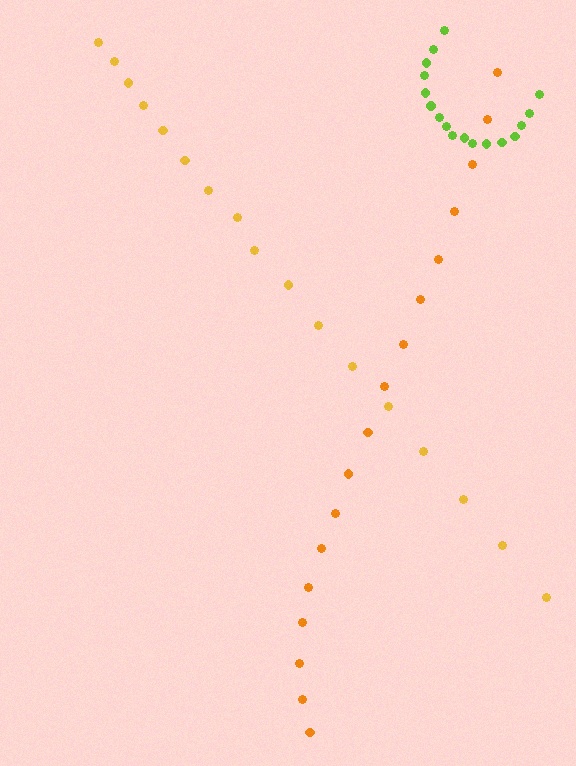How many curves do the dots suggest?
There are 3 distinct paths.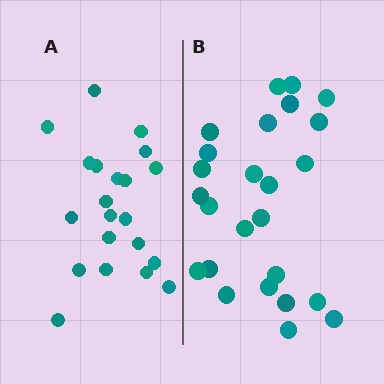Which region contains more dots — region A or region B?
Region B (the right region) has more dots.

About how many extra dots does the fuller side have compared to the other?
Region B has about 4 more dots than region A.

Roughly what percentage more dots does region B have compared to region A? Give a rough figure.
About 20% more.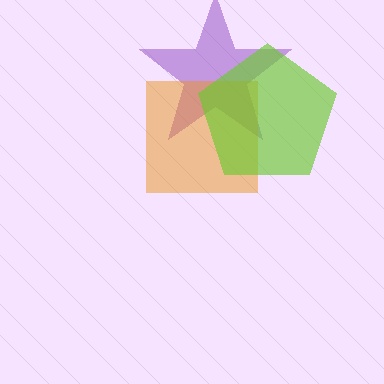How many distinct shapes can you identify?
There are 3 distinct shapes: a purple star, an orange square, a lime pentagon.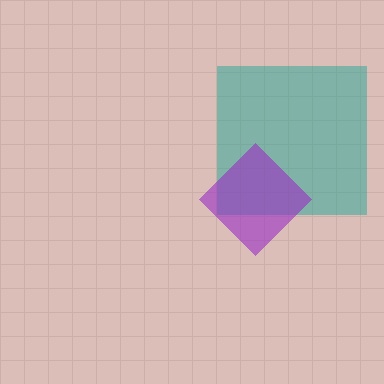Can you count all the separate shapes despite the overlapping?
Yes, there are 2 separate shapes.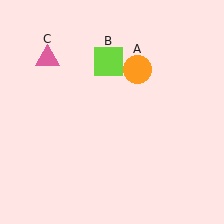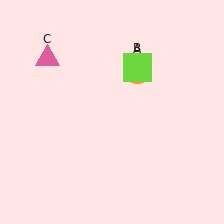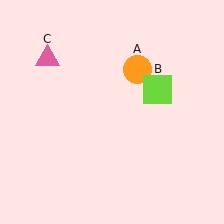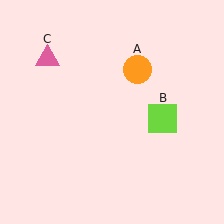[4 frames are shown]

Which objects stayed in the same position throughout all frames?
Orange circle (object A) and pink triangle (object C) remained stationary.